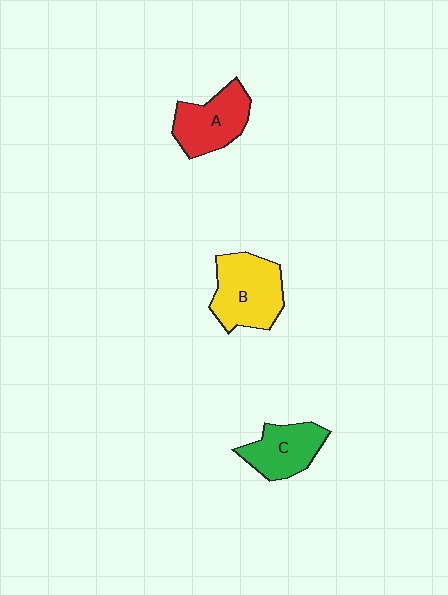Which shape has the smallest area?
Shape C (green).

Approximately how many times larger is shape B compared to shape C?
Approximately 1.4 times.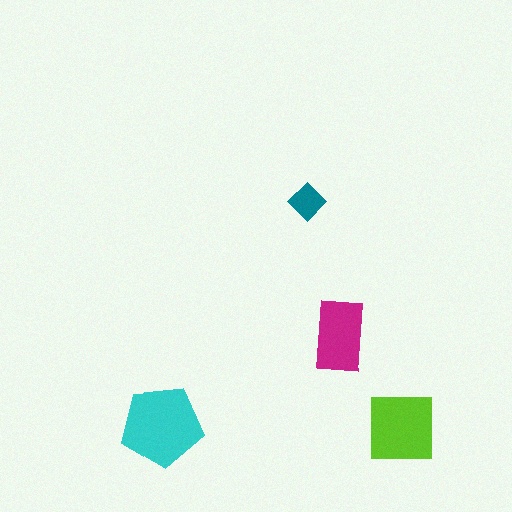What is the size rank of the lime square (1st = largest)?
2nd.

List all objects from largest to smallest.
The cyan pentagon, the lime square, the magenta rectangle, the teal diamond.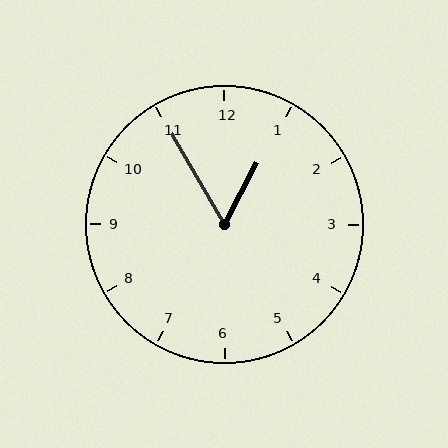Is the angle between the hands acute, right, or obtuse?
It is acute.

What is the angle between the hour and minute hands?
Approximately 58 degrees.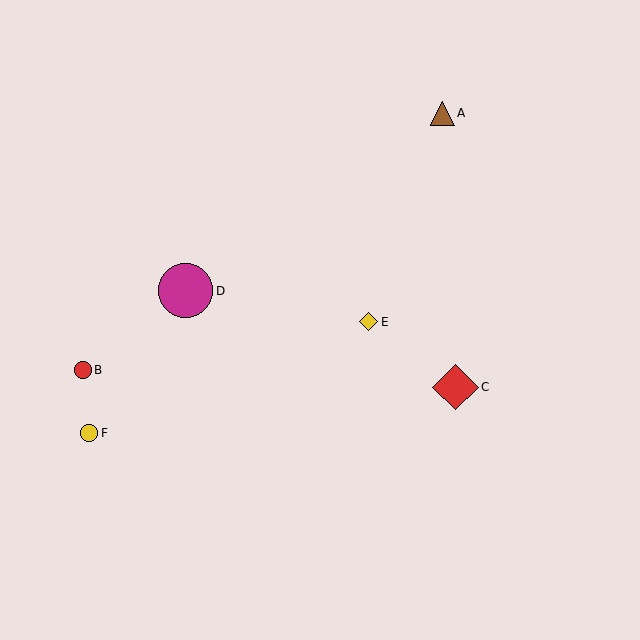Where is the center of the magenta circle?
The center of the magenta circle is at (186, 291).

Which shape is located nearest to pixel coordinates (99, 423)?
The yellow circle (labeled F) at (89, 433) is nearest to that location.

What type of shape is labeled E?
Shape E is a yellow diamond.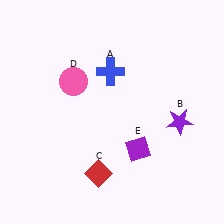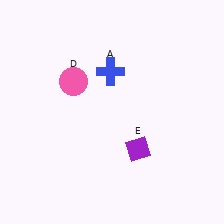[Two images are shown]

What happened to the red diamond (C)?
The red diamond (C) was removed in Image 2. It was in the bottom-left area of Image 1.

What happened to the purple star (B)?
The purple star (B) was removed in Image 2. It was in the bottom-right area of Image 1.